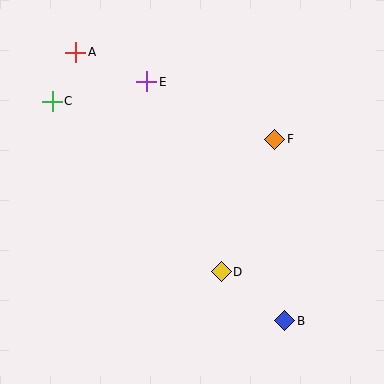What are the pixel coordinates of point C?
Point C is at (52, 101).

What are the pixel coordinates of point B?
Point B is at (285, 321).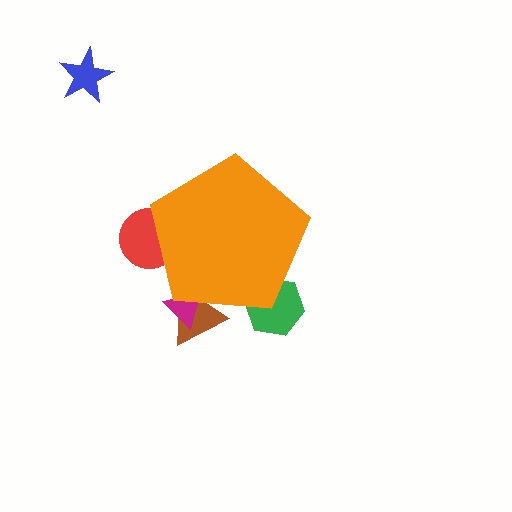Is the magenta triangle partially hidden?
Yes, the magenta triangle is partially hidden behind the orange pentagon.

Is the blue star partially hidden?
No, the blue star is fully visible.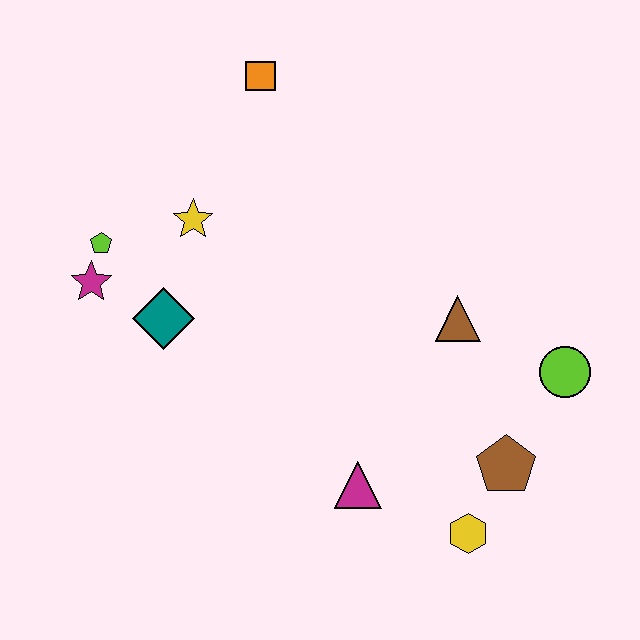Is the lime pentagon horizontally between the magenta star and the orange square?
Yes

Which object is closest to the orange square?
The yellow star is closest to the orange square.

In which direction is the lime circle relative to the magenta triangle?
The lime circle is to the right of the magenta triangle.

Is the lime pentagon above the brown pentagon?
Yes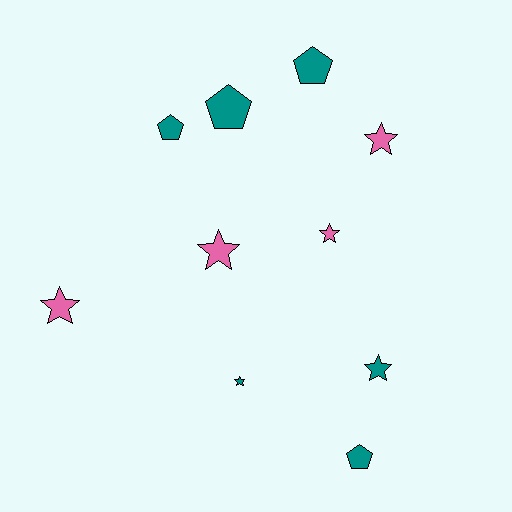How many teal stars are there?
There are 2 teal stars.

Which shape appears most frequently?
Star, with 6 objects.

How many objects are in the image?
There are 10 objects.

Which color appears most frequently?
Teal, with 6 objects.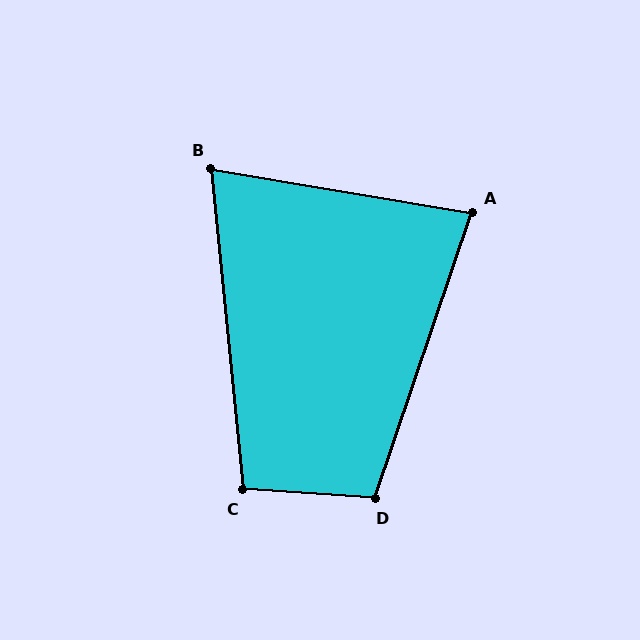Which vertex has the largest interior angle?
D, at approximately 105 degrees.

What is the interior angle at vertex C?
Approximately 99 degrees (obtuse).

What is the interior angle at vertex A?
Approximately 81 degrees (acute).